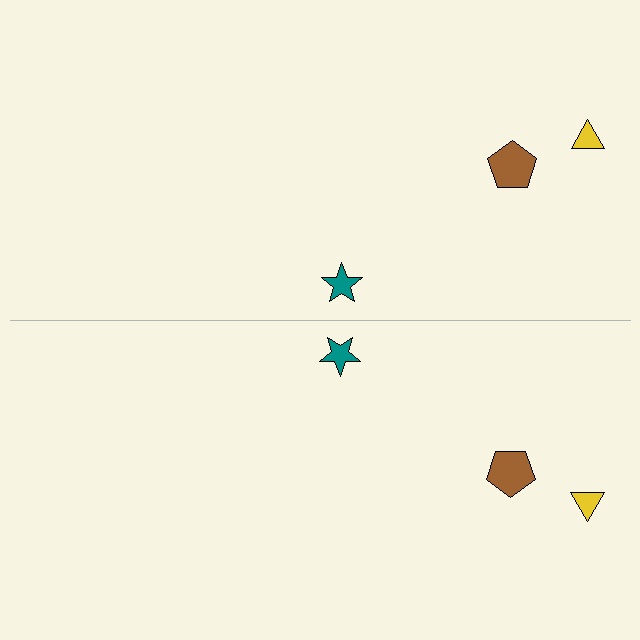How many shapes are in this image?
There are 6 shapes in this image.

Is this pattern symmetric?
Yes, this pattern has bilateral (reflection) symmetry.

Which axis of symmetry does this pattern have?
The pattern has a horizontal axis of symmetry running through the center of the image.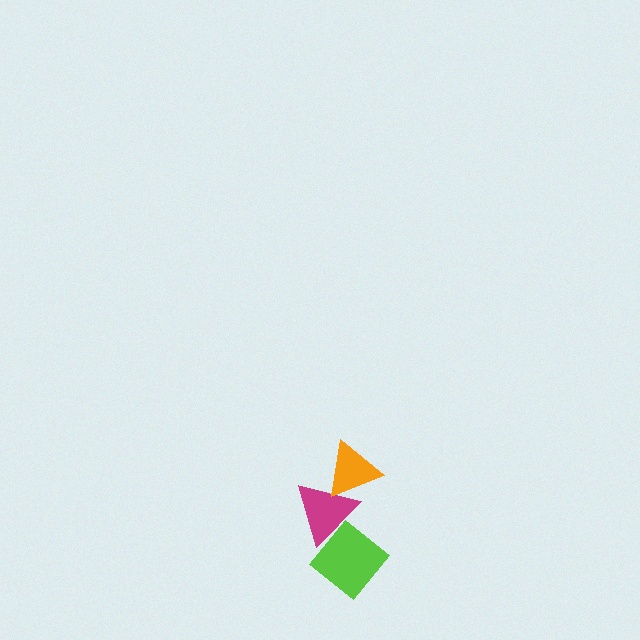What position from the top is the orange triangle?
The orange triangle is 1st from the top.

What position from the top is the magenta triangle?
The magenta triangle is 2nd from the top.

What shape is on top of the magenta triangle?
The orange triangle is on top of the magenta triangle.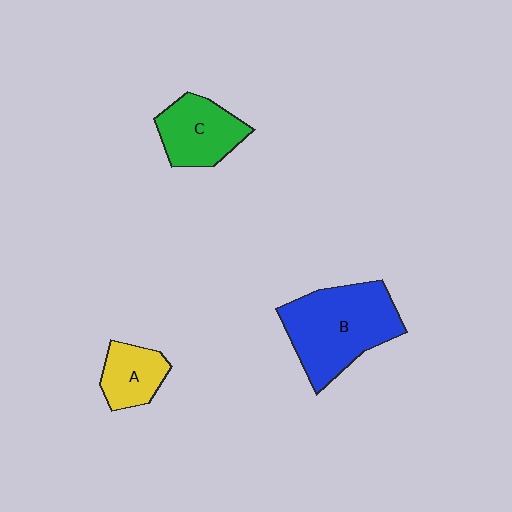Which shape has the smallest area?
Shape A (yellow).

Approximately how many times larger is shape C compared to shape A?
Approximately 1.4 times.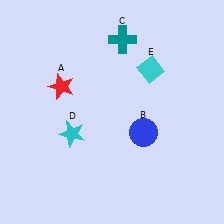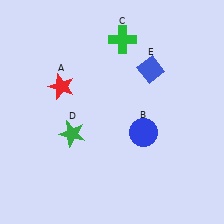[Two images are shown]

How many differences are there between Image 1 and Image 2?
There are 3 differences between the two images.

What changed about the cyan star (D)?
In Image 1, D is cyan. In Image 2, it changed to green.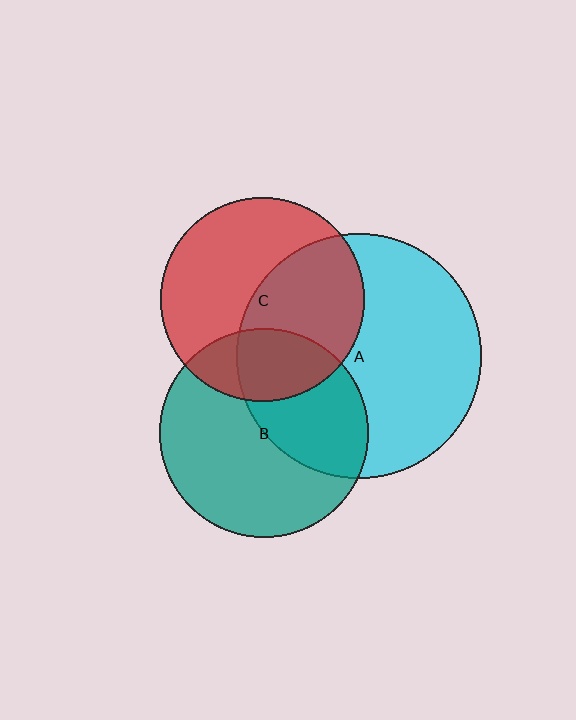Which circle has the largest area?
Circle A (cyan).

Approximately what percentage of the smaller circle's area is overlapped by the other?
Approximately 45%.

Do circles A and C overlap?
Yes.